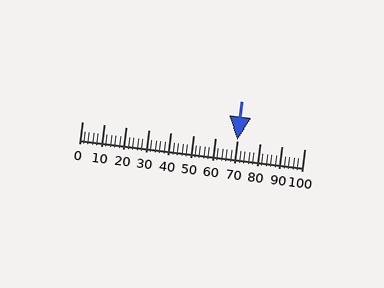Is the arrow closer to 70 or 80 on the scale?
The arrow is closer to 70.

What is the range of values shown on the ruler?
The ruler shows values from 0 to 100.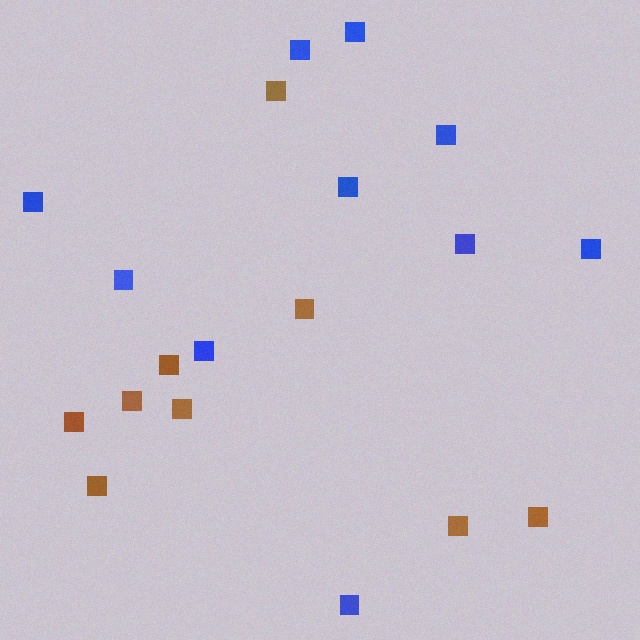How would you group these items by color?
There are 2 groups: one group of brown squares (9) and one group of blue squares (10).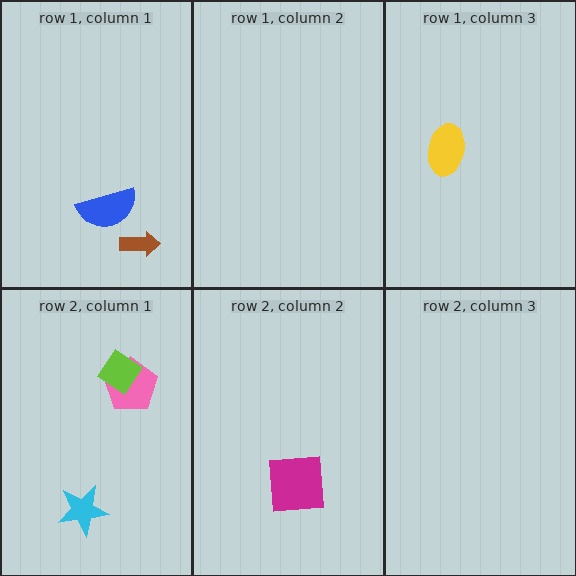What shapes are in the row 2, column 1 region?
The pink pentagon, the lime diamond, the cyan star.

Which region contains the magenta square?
The row 2, column 2 region.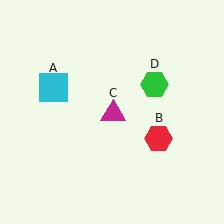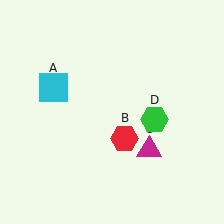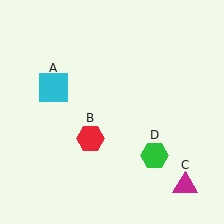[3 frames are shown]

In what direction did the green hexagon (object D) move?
The green hexagon (object D) moved down.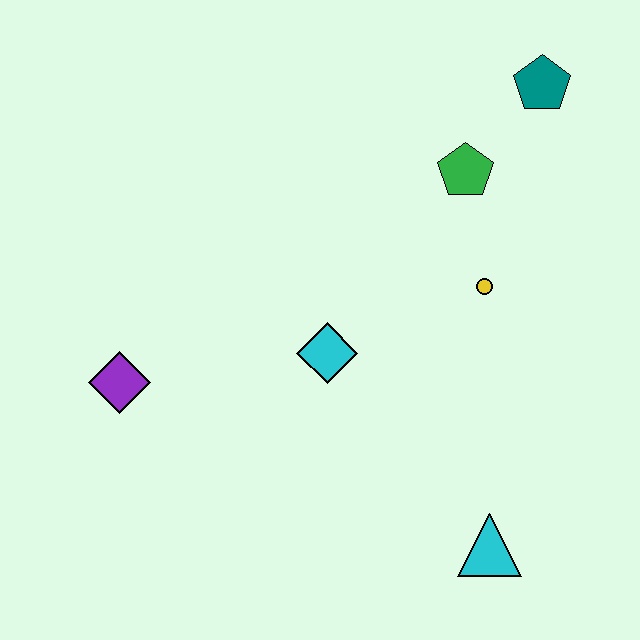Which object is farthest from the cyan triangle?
The teal pentagon is farthest from the cyan triangle.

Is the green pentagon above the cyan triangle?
Yes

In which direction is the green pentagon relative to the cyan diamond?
The green pentagon is above the cyan diamond.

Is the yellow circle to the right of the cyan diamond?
Yes